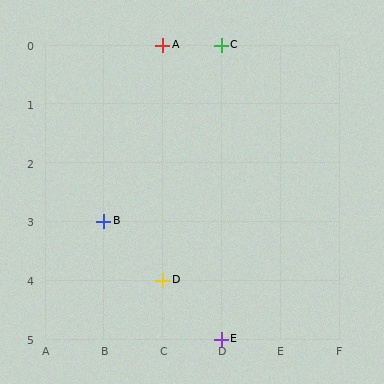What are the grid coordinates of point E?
Point E is at grid coordinates (D, 5).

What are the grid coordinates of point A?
Point A is at grid coordinates (C, 0).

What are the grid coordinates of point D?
Point D is at grid coordinates (C, 4).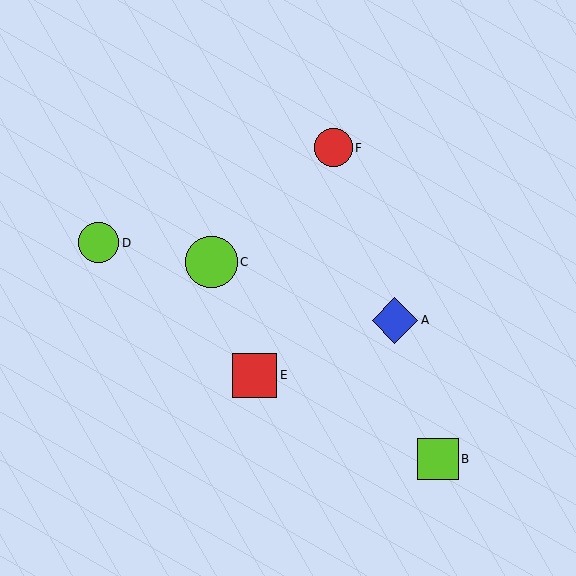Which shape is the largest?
The lime circle (labeled C) is the largest.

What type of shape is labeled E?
Shape E is a red square.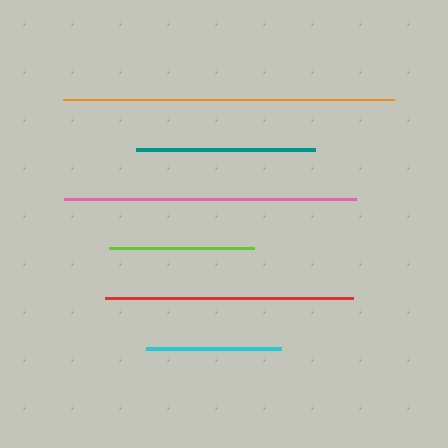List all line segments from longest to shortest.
From longest to shortest: orange, pink, red, teal, lime, cyan.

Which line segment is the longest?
The orange line is the longest at approximately 330 pixels.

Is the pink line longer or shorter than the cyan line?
The pink line is longer than the cyan line.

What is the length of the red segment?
The red segment is approximately 248 pixels long.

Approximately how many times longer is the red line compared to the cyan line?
The red line is approximately 1.8 times the length of the cyan line.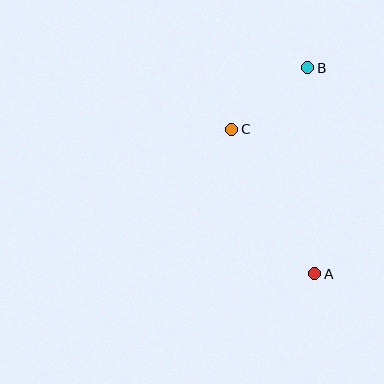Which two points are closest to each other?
Points B and C are closest to each other.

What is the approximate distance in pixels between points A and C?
The distance between A and C is approximately 167 pixels.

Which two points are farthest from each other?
Points A and B are farthest from each other.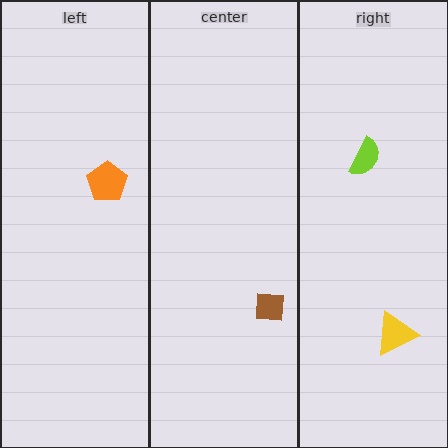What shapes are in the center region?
The brown square.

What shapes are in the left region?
The orange pentagon.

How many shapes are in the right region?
2.